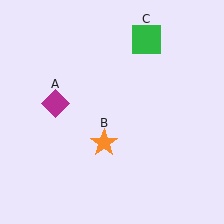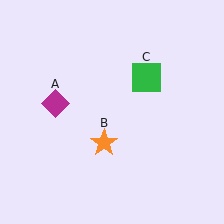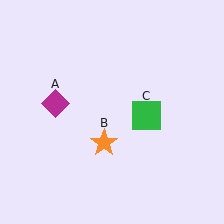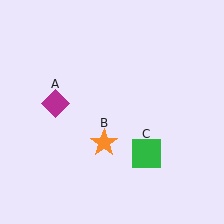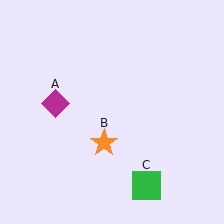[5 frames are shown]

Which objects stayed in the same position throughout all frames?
Magenta diamond (object A) and orange star (object B) remained stationary.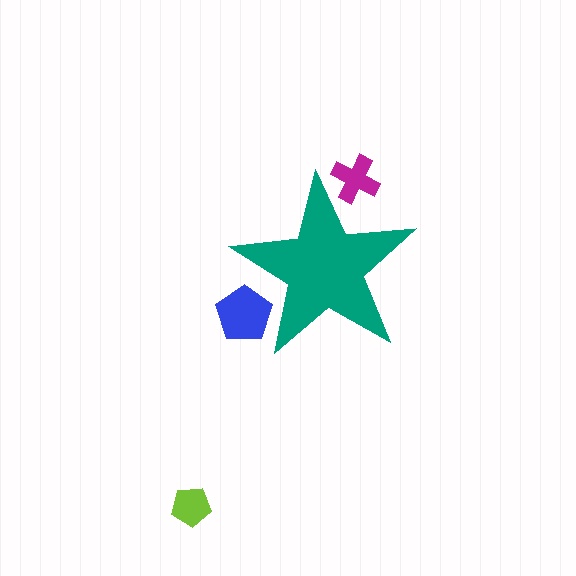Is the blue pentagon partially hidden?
Yes, the blue pentagon is partially hidden behind the teal star.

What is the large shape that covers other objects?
A teal star.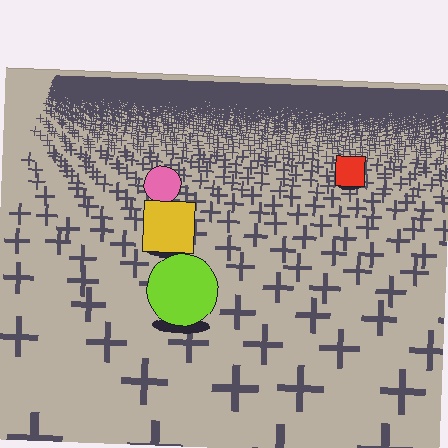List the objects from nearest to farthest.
From nearest to farthest: the lime circle, the yellow square, the pink circle, the red square.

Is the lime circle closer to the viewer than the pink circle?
Yes. The lime circle is closer — you can tell from the texture gradient: the ground texture is coarser near it.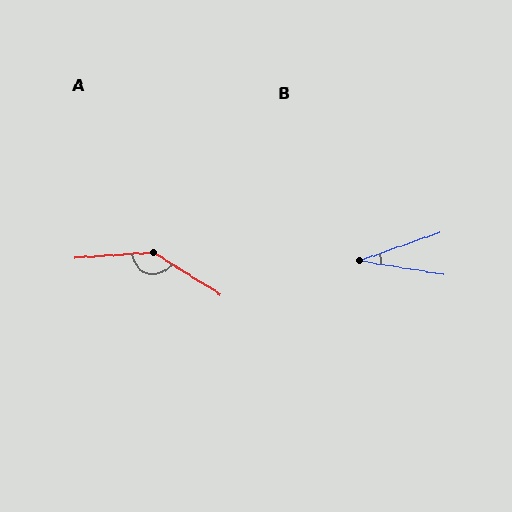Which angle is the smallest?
B, at approximately 29 degrees.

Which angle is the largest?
A, at approximately 144 degrees.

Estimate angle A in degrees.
Approximately 144 degrees.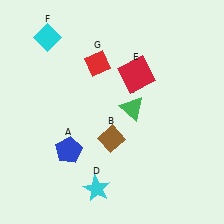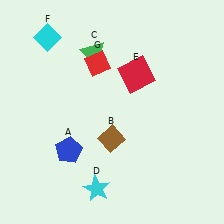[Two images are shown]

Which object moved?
The green triangle (C) moved up.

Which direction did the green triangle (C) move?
The green triangle (C) moved up.